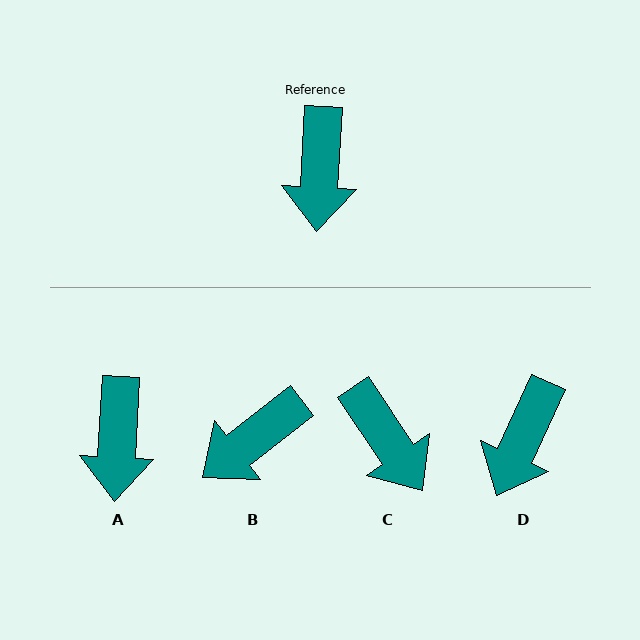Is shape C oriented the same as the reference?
No, it is off by about 37 degrees.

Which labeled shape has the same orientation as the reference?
A.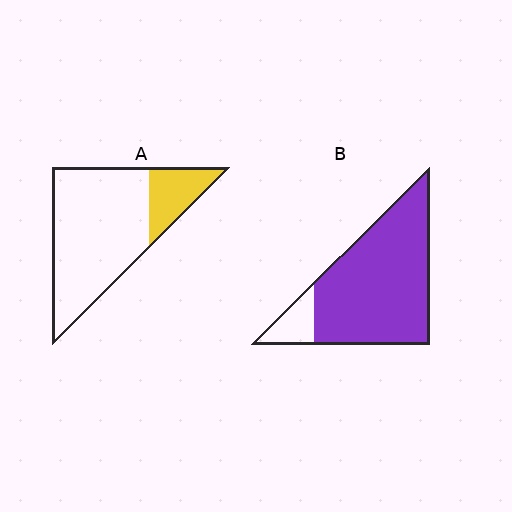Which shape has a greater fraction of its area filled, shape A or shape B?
Shape B.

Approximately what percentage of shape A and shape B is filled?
A is approximately 20% and B is approximately 85%.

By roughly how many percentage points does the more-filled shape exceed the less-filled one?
By roughly 65 percentage points (B over A).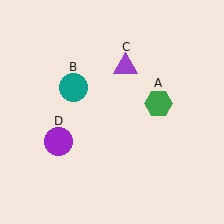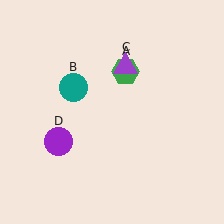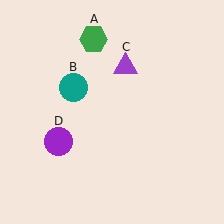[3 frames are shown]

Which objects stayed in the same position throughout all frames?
Teal circle (object B) and purple triangle (object C) and purple circle (object D) remained stationary.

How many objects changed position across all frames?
1 object changed position: green hexagon (object A).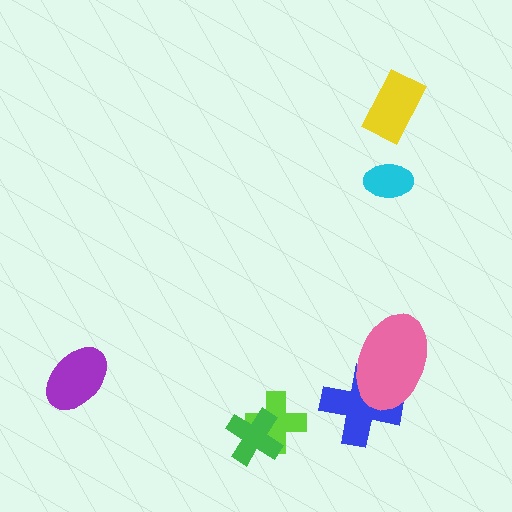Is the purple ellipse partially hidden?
No, no other shape covers it.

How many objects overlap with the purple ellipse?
0 objects overlap with the purple ellipse.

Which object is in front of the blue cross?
The pink ellipse is in front of the blue cross.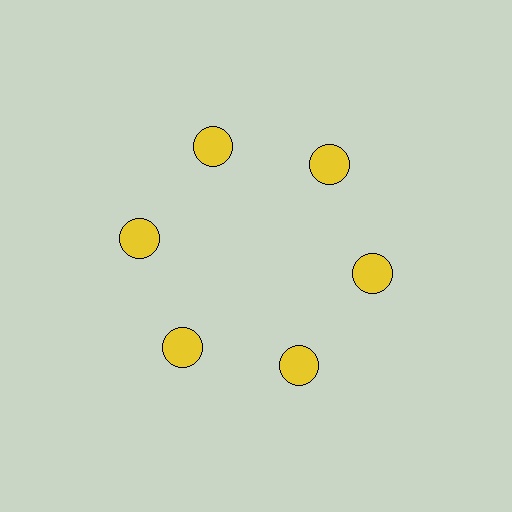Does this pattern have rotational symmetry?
Yes, this pattern has 6-fold rotational symmetry. It looks the same after rotating 60 degrees around the center.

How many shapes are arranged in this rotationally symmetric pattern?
There are 6 shapes, arranged in 6 groups of 1.